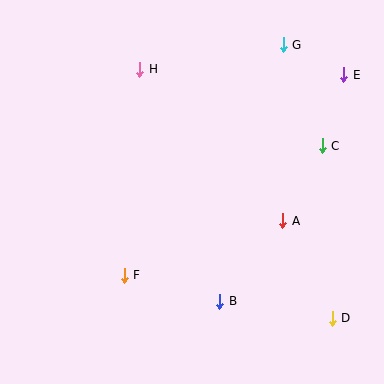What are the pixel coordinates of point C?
Point C is at (322, 146).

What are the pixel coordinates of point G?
Point G is at (283, 45).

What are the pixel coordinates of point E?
Point E is at (344, 75).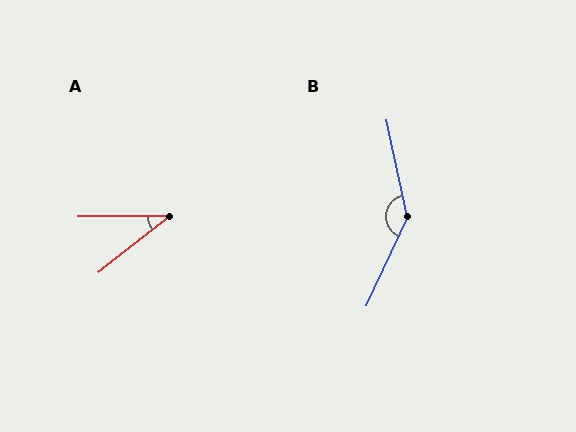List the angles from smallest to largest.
A (38°), B (143°).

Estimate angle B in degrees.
Approximately 143 degrees.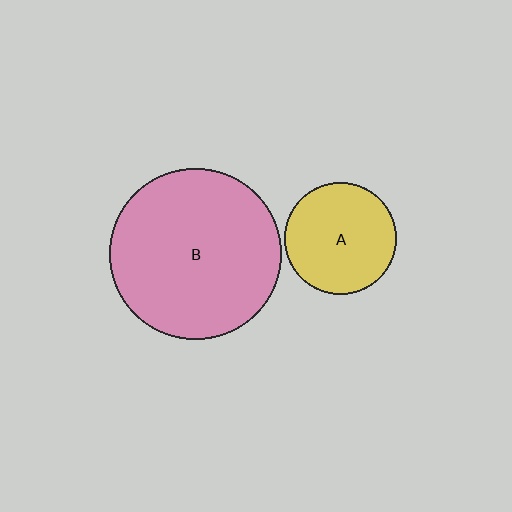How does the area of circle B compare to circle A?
Approximately 2.3 times.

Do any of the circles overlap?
No, none of the circles overlap.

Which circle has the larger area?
Circle B (pink).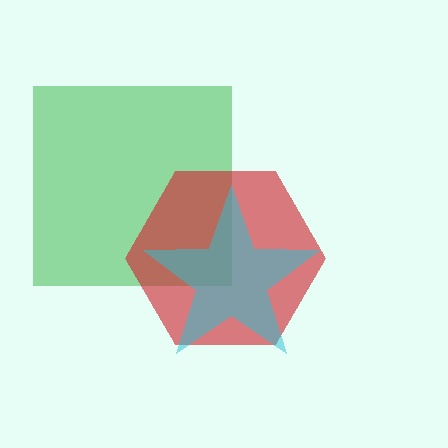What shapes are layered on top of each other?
The layered shapes are: a green square, a red hexagon, a cyan star.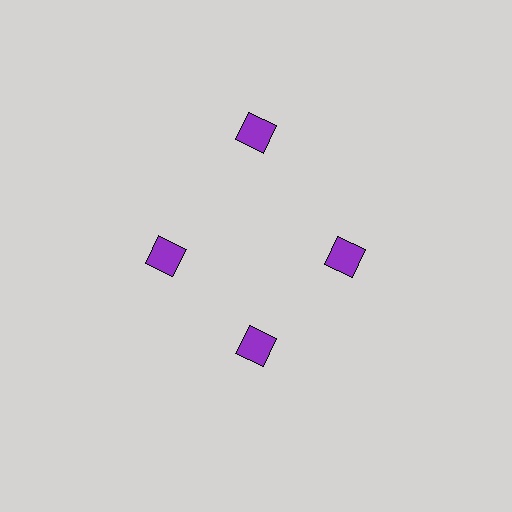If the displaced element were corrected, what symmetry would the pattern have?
It would have 4-fold rotational symmetry — the pattern would map onto itself every 90 degrees.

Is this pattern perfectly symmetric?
No. The 4 purple squares are arranged in a ring, but one element near the 12 o'clock position is pushed outward from the center, breaking the 4-fold rotational symmetry.